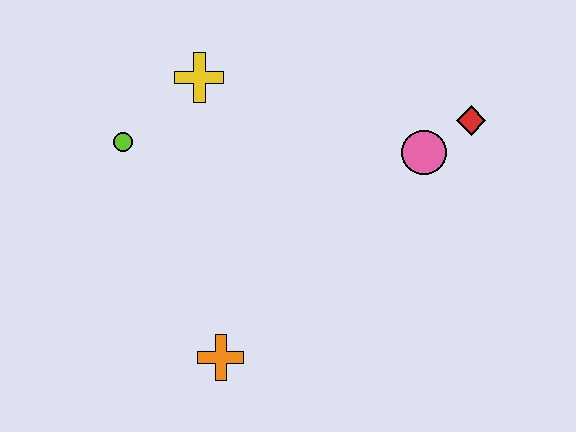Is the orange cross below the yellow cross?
Yes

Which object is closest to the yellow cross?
The lime circle is closest to the yellow cross.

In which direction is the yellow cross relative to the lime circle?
The yellow cross is to the right of the lime circle.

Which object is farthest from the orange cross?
The red diamond is farthest from the orange cross.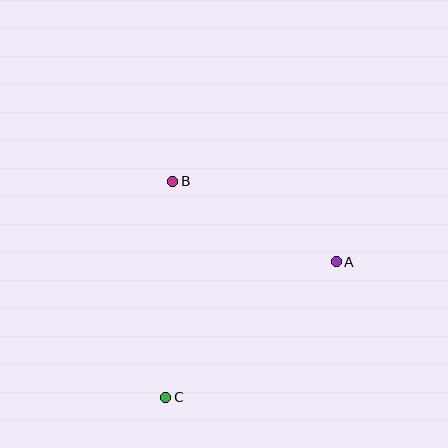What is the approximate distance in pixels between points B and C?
The distance between B and C is approximately 216 pixels.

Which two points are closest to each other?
Points A and B are closest to each other.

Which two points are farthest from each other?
Points A and C are farthest from each other.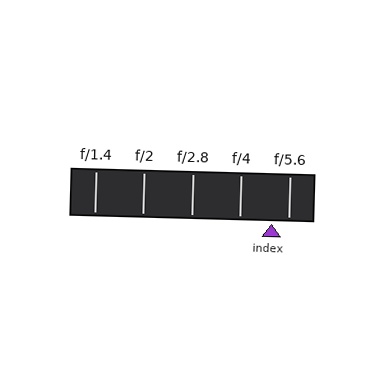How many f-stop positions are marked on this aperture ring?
There are 5 f-stop positions marked.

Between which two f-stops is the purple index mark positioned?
The index mark is between f/4 and f/5.6.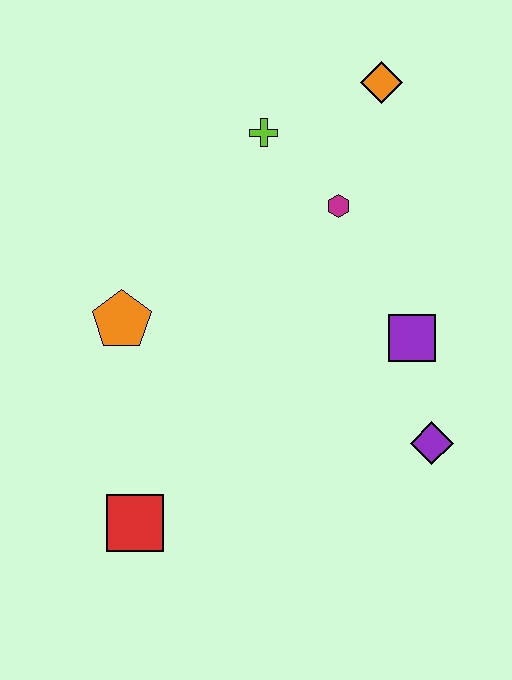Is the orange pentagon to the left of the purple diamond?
Yes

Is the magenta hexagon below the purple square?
No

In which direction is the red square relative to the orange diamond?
The red square is below the orange diamond.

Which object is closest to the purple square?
The purple diamond is closest to the purple square.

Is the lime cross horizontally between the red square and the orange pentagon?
No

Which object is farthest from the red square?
The orange diamond is farthest from the red square.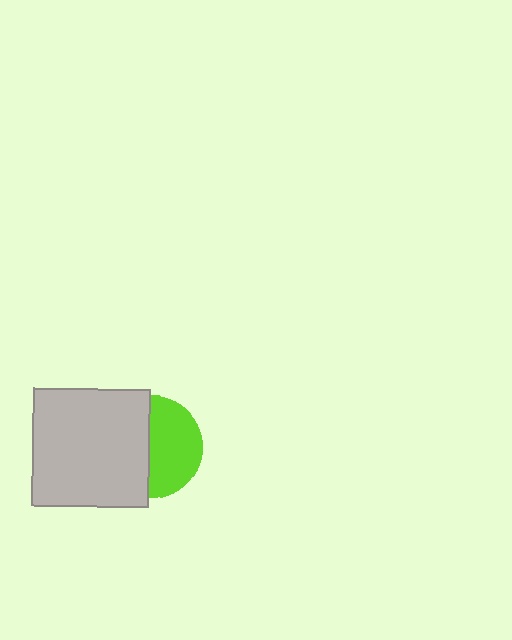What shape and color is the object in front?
The object in front is a light gray square.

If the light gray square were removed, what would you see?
You would see the complete lime circle.